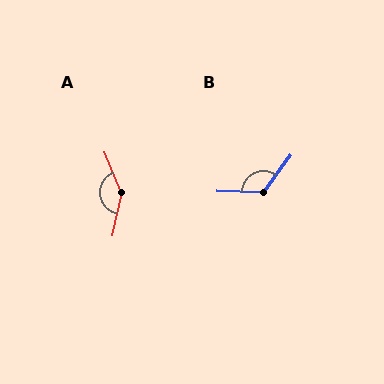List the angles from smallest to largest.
B (125°), A (145°).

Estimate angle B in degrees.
Approximately 125 degrees.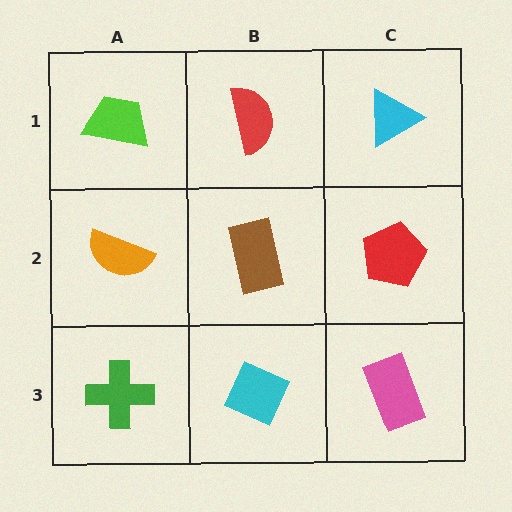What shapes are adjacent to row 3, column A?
An orange semicircle (row 2, column A), a cyan diamond (row 3, column B).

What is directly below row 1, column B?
A brown rectangle.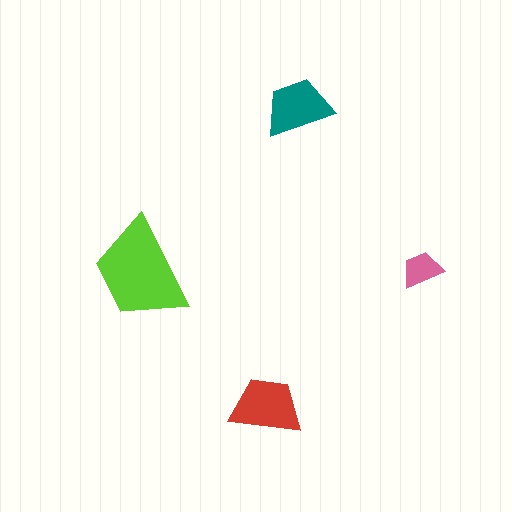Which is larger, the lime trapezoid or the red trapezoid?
The lime one.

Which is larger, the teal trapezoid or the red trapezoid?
The red one.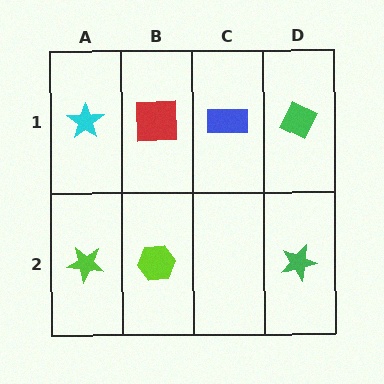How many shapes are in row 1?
4 shapes.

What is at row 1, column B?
A red square.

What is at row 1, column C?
A blue rectangle.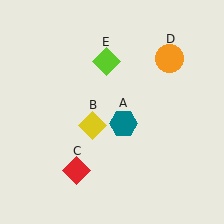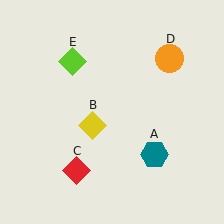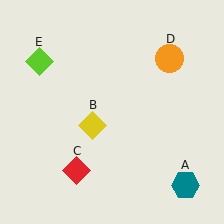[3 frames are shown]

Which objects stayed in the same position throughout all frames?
Yellow diamond (object B) and red diamond (object C) and orange circle (object D) remained stationary.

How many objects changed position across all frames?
2 objects changed position: teal hexagon (object A), lime diamond (object E).